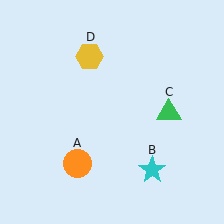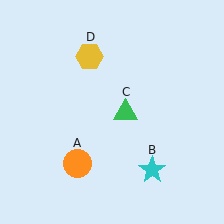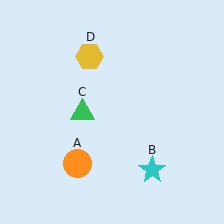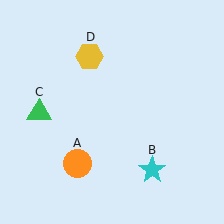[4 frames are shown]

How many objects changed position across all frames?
1 object changed position: green triangle (object C).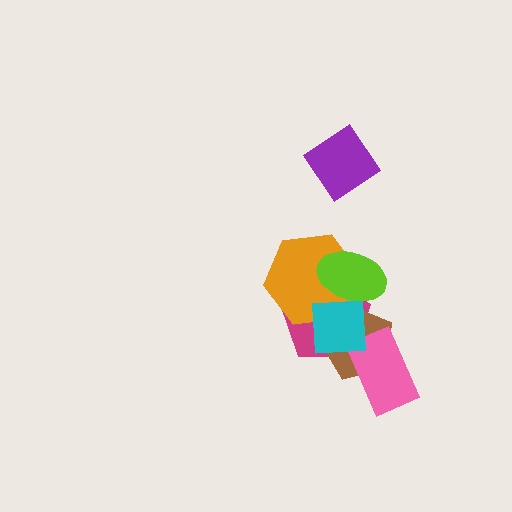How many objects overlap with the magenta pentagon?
5 objects overlap with the magenta pentagon.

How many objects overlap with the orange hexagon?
4 objects overlap with the orange hexagon.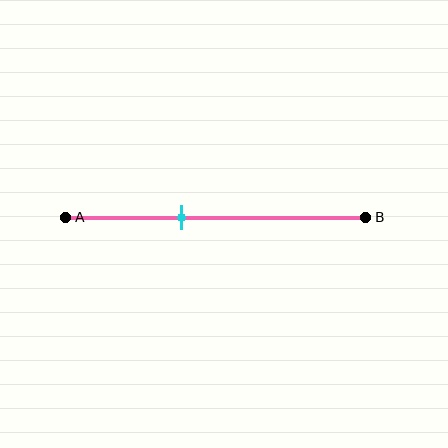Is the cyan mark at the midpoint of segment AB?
No, the mark is at about 40% from A, not at the 50% midpoint.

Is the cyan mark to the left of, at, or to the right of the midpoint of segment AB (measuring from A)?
The cyan mark is to the left of the midpoint of segment AB.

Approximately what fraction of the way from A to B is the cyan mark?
The cyan mark is approximately 40% of the way from A to B.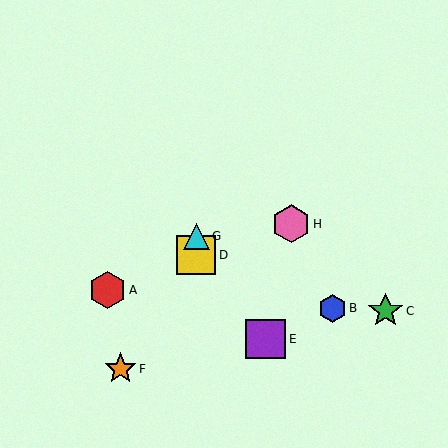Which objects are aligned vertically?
Objects D, G are aligned vertically.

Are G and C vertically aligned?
No, G is at x≈196 and C is at x≈386.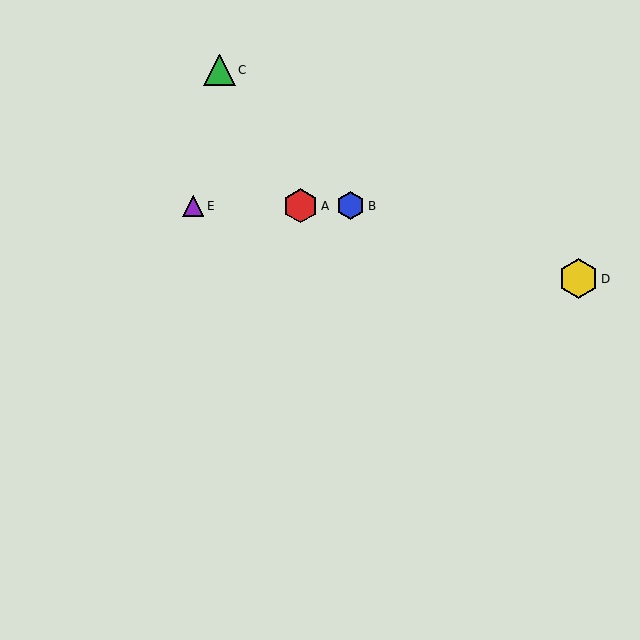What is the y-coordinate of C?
Object C is at y≈70.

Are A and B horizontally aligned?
Yes, both are at y≈206.